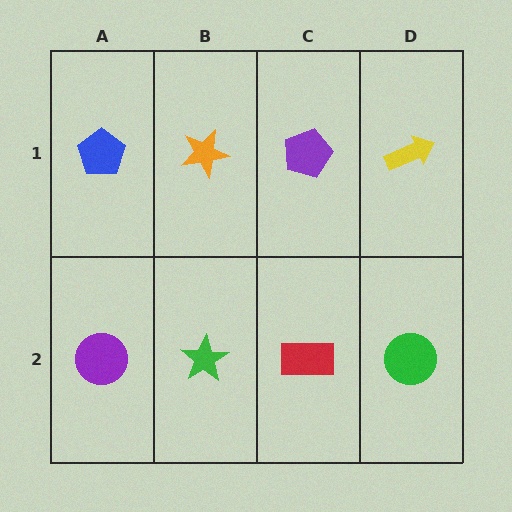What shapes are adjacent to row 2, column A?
A blue pentagon (row 1, column A), a green star (row 2, column B).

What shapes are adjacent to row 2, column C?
A purple pentagon (row 1, column C), a green star (row 2, column B), a green circle (row 2, column D).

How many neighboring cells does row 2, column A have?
2.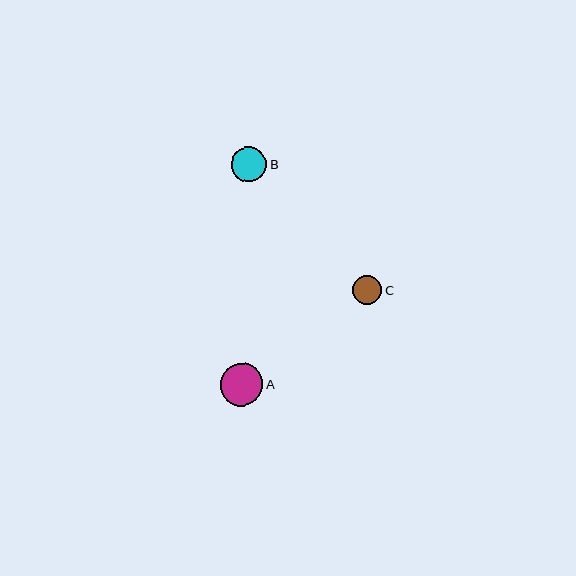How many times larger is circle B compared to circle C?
Circle B is approximately 1.2 times the size of circle C.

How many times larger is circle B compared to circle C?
Circle B is approximately 1.2 times the size of circle C.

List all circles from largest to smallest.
From largest to smallest: A, B, C.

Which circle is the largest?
Circle A is the largest with a size of approximately 42 pixels.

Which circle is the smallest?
Circle C is the smallest with a size of approximately 29 pixels.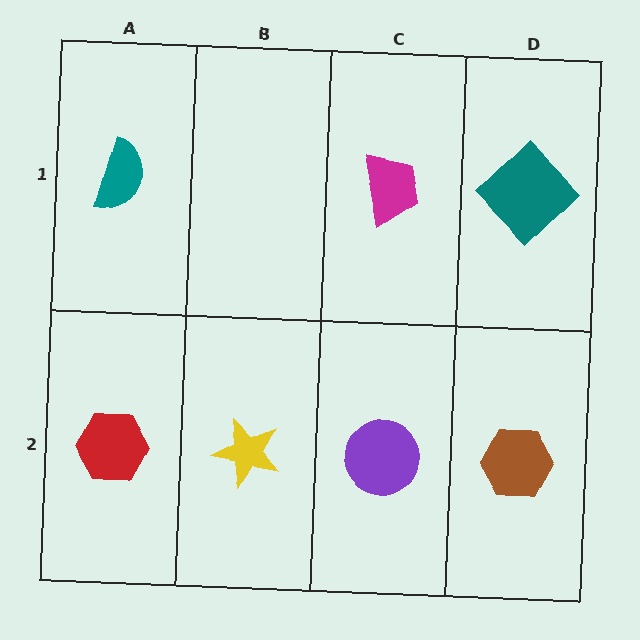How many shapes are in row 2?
4 shapes.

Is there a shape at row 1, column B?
No, that cell is empty.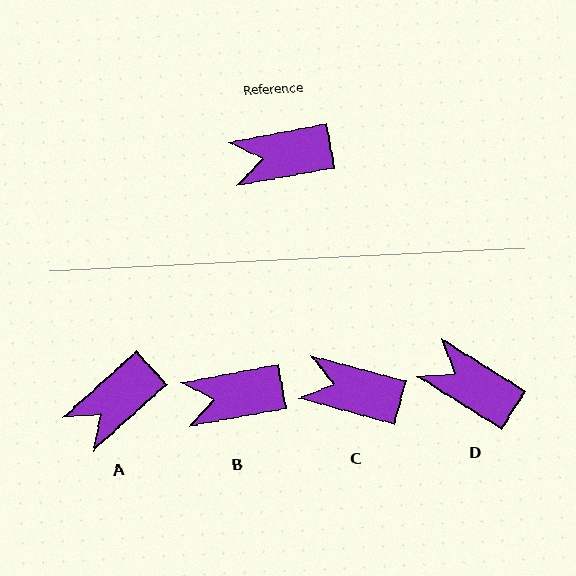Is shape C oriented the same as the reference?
No, it is off by about 25 degrees.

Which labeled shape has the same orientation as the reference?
B.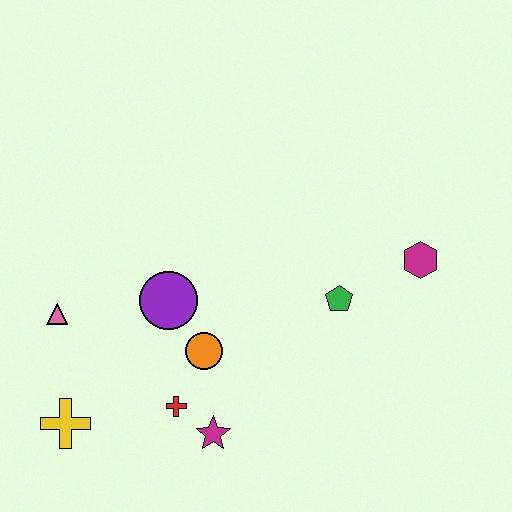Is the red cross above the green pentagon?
No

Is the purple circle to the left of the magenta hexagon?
Yes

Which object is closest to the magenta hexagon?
The green pentagon is closest to the magenta hexagon.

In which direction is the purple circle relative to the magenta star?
The purple circle is above the magenta star.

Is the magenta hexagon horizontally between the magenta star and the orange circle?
No